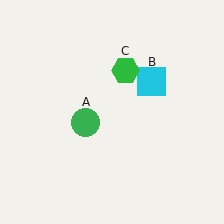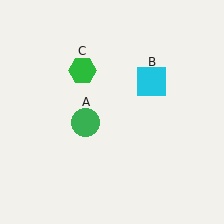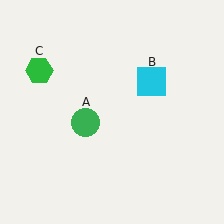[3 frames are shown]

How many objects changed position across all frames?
1 object changed position: green hexagon (object C).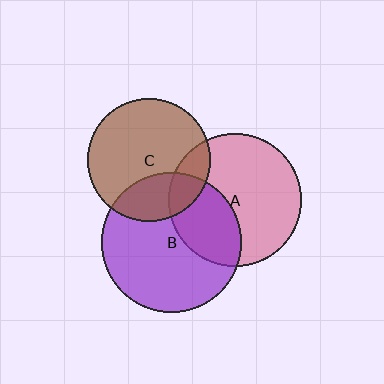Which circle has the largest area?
Circle B (purple).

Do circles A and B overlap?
Yes.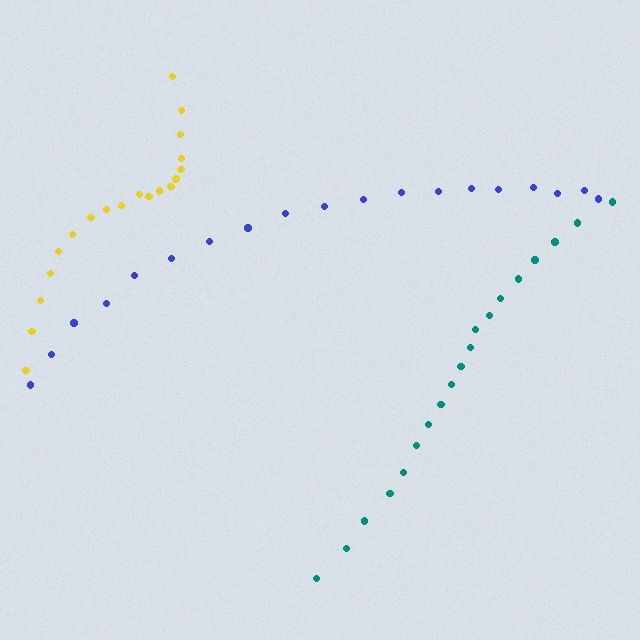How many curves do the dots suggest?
There are 3 distinct paths.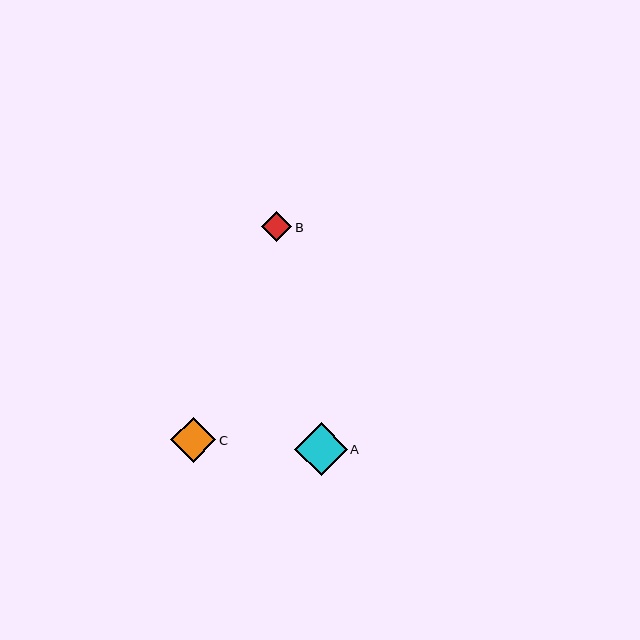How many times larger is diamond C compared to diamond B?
Diamond C is approximately 1.5 times the size of diamond B.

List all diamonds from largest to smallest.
From largest to smallest: A, C, B.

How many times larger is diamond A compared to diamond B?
Diamond A is approximately 1.7 times the size of diamond B.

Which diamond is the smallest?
Diamond B is the smallest with a size of approximately 30 pixels.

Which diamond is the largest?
Diamond A is the largest with a size of approximately 53 pixels.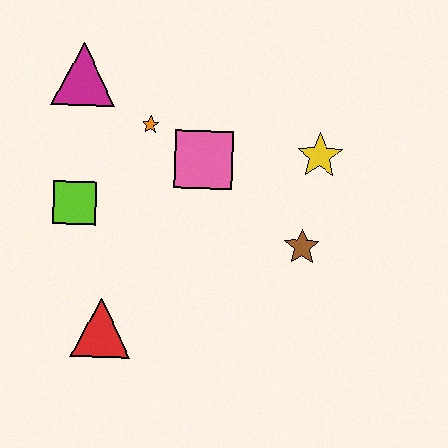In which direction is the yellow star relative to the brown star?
The yellow star is above the brown star.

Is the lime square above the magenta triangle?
No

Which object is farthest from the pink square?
The red triangle is farthest from the pink square.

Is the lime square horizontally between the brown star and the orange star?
No